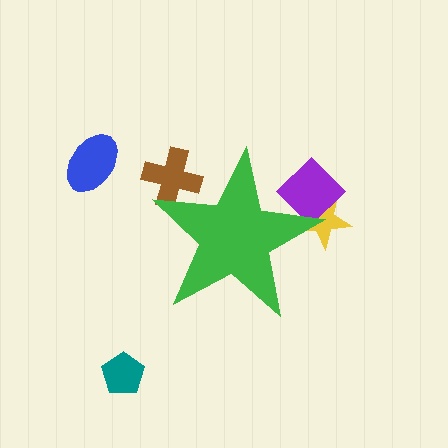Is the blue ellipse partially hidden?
No, the blue ellipse is fully visible.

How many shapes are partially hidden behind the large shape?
3 shapes are partially hidden.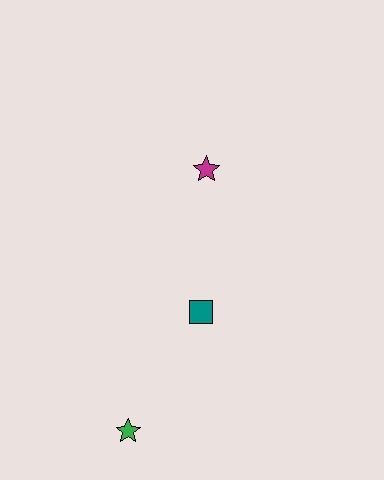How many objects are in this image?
There are 3 objects.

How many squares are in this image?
There is 1 square.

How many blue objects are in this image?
There are no blue objects.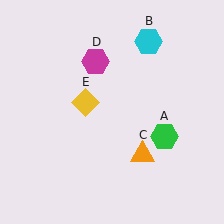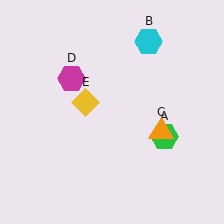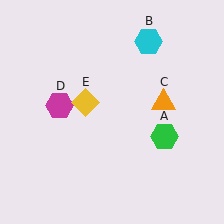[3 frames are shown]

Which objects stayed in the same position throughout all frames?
Green hexagon (object A) and cyan hexagon (object B) and yellow diamond (object E) remained stationary.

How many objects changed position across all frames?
2 objects changed position: orange triangle (object C), magenta hexagon (object D).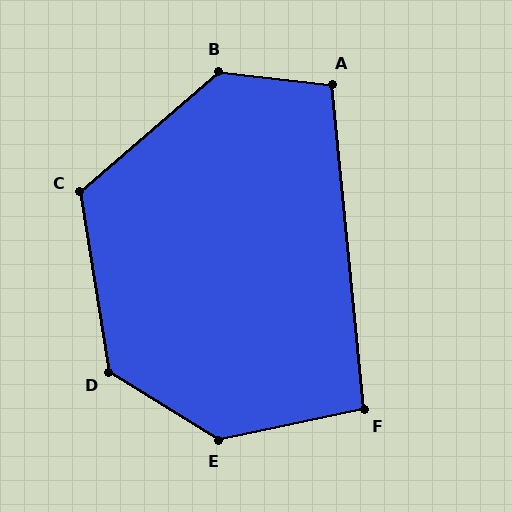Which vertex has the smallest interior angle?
F, at approximately 96 degrees.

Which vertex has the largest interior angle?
E, at approximately 136 degrees.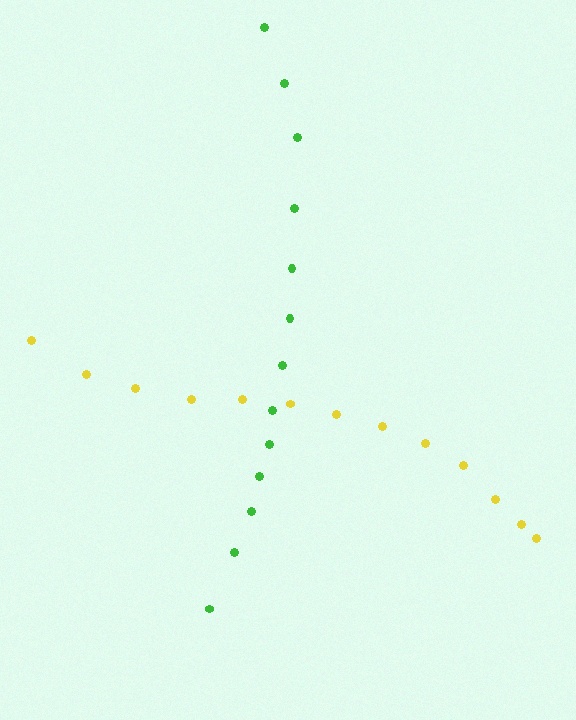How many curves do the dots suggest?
There are 2 distinct paths.